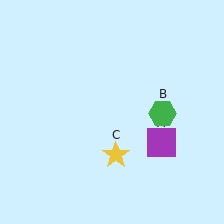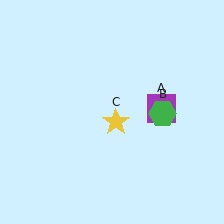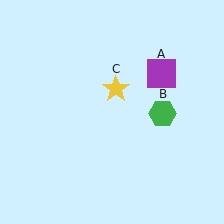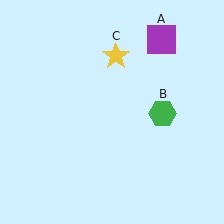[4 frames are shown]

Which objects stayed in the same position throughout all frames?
Green hexagon (object B) remained stationary.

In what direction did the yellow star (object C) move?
The yellow star (object C) moved up.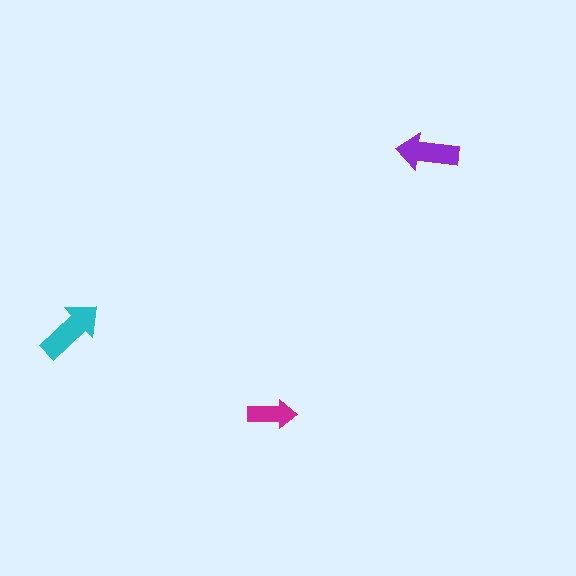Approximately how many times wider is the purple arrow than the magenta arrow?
About 1.5 times wider.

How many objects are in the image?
There are 3 objects in the image.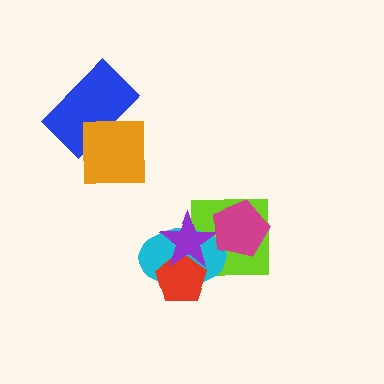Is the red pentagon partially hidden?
Yes, it is partially covered by another shape.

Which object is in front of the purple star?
The magenta pentagon is in front of the purple star.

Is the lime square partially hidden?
Yes, it is partially covered by another shape.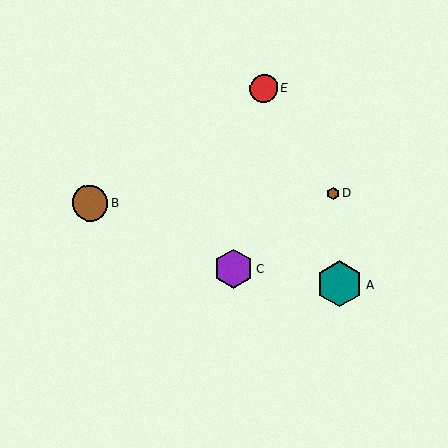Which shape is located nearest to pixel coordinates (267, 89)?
The red circle (labeled E) at (264, 88) is nearest to that location.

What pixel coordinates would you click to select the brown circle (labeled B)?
Click at (90, 203) to select the brown circle B.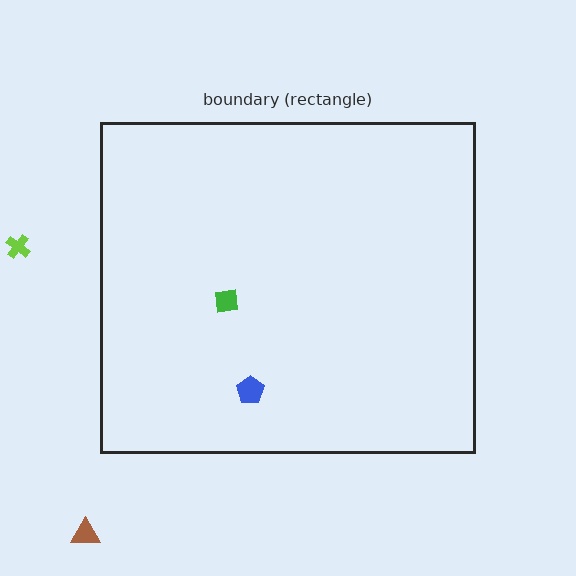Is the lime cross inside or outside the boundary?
Outside.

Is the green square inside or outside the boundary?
Inside.